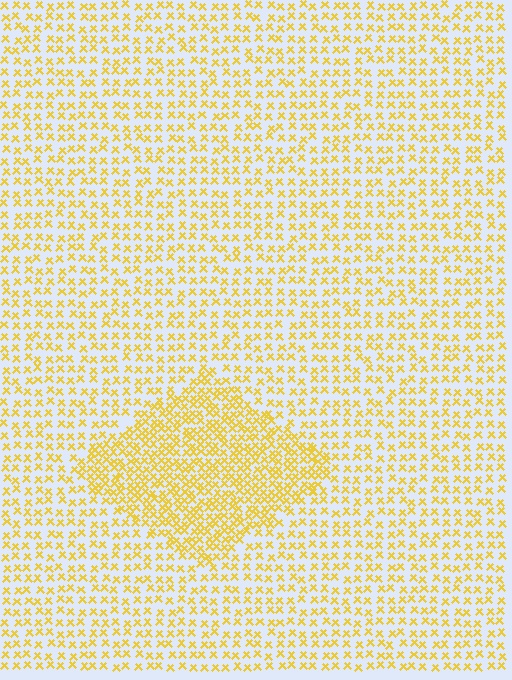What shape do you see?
I see a diamond.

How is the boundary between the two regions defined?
The boundary is defined by a change in element density (approximately 2.0x ratio). All elements are the same color, size, and shape.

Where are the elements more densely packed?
The elements are more densely packed inside the diamond boundary.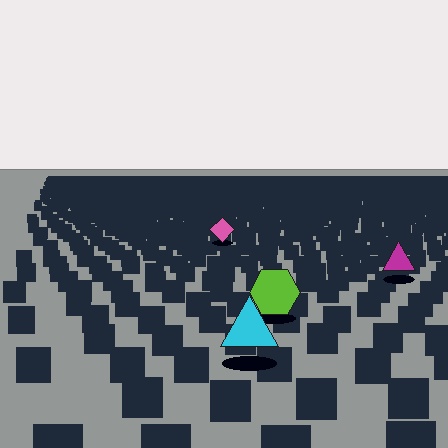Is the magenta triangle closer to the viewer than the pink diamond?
Yes. The magenta triangle is closer — you can tell from the texture gradient: the ground texture is coarser near it.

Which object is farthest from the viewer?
The pink diamond is farthest from the viewer. It appears smaller and the ground texture around it is denser.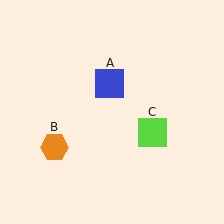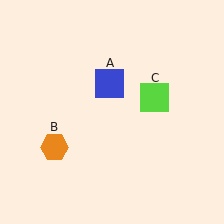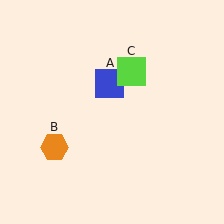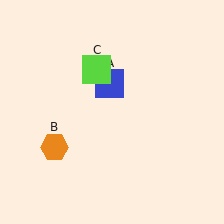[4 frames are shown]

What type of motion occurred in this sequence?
The lime square (object C) rotated counterclockwise around the center of the scene.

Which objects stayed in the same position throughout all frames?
Blue square (object A) and orange hexagon (object B) remained stationary.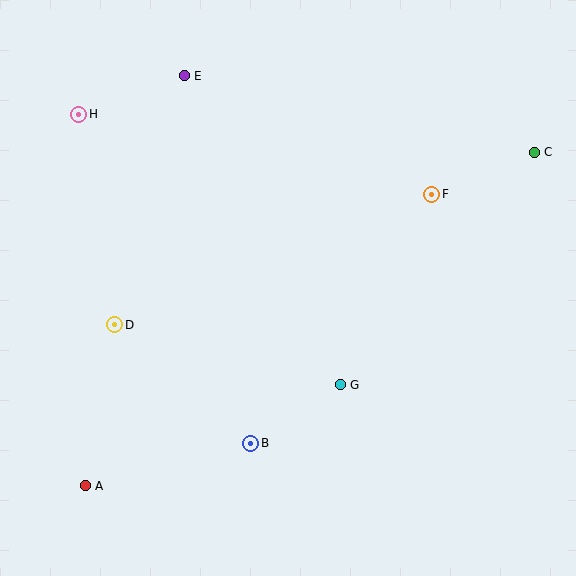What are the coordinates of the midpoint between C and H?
The midpoint between C and H is at (306, 133).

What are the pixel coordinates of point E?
Point E is at (184, 76).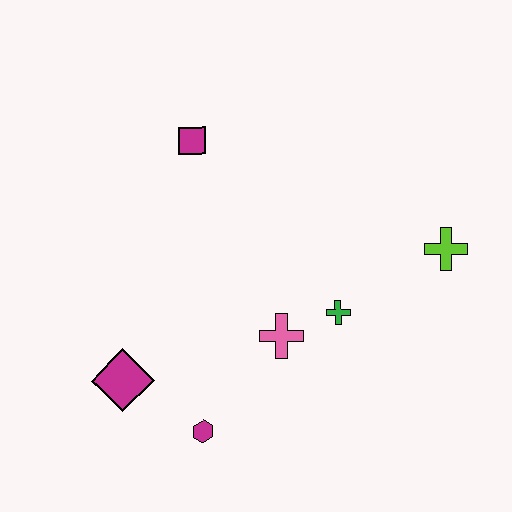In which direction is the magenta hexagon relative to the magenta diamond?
The magenta hexagon is to the right of the magenta diamond.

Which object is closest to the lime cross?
The green cross is closest to the lime cross.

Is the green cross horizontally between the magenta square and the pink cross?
No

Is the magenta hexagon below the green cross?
Yes